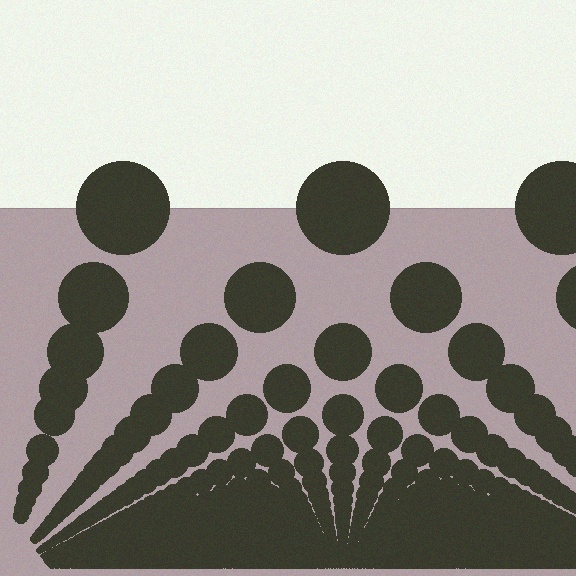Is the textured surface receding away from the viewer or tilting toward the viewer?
The surface appears to tilt toward the viewer. Texture elements get larger and sparser toward the top.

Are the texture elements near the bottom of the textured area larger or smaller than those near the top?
Smaller. The gradient is inverted — elements near the bottom are smaller and denser.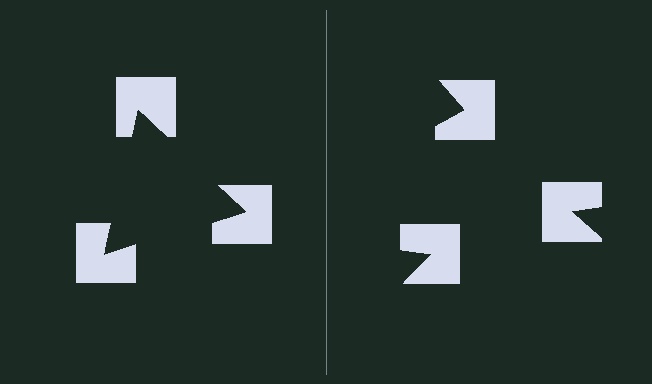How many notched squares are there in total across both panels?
6 — 3 on each side.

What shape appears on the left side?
An illusory triangle.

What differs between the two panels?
The notched squares are positioned identically on both sides; only the wedge orientations differ. On the left they align to a triangle; on the right they are misaligned.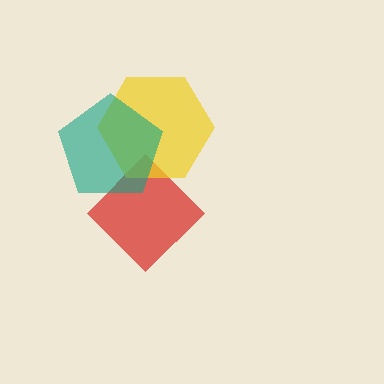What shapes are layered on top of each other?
The layered shapes are: a red diamond, a yellow hexagon, a teal pentagon.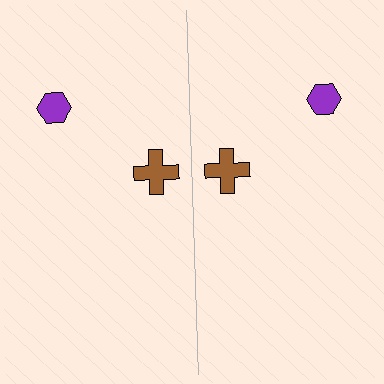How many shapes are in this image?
There are 4 shapes in this image.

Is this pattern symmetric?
Yes, this pattern has bilateral (reflection) symmetry.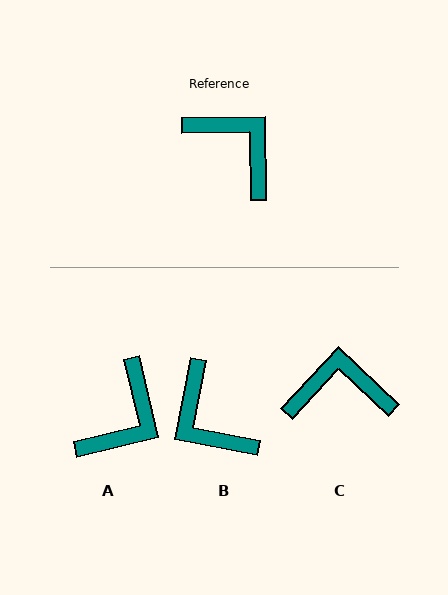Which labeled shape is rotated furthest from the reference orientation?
B, about 168 degrees away.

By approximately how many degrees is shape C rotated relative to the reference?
Approximately 46 degrees counter-clockwise.